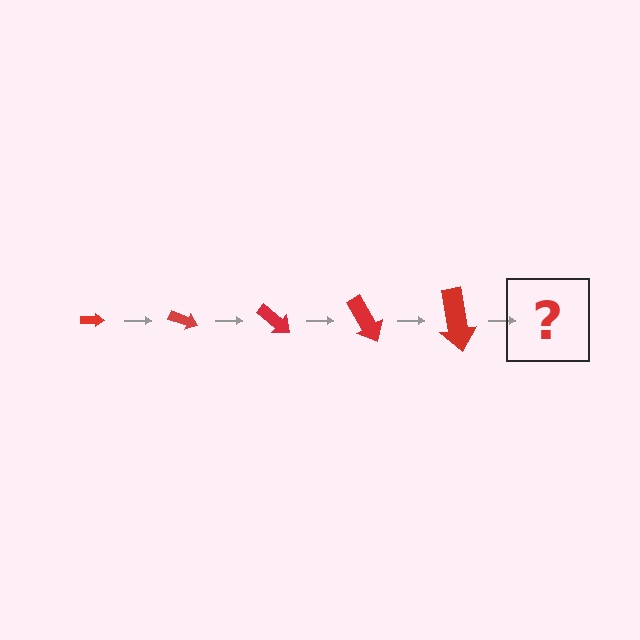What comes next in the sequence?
The next element should be an arrow, larger than the previous one and rotated 100 degrees from the start.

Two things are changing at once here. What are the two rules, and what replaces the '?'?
The two rules are that the arrow grows larger each step and it rotates 20 degrees each step. The '?' should be an arrow, larger than the previous one and rotated 100 degrees from the start.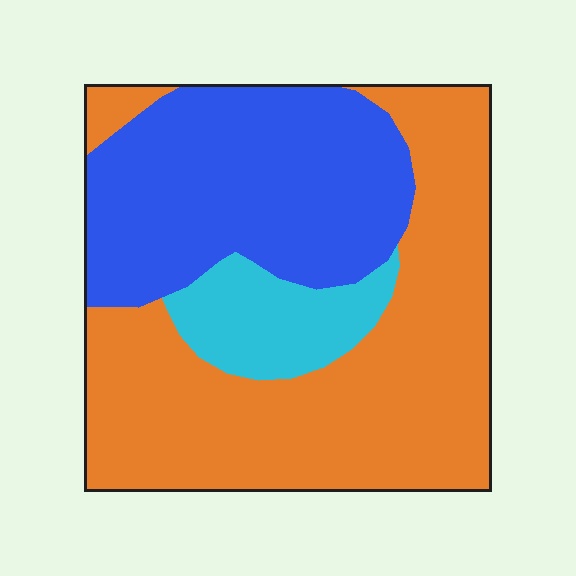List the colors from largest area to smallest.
From largest to smallest: orange, blue, cyan.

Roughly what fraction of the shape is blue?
Blue takes up about three eighths (3/8) of the shape.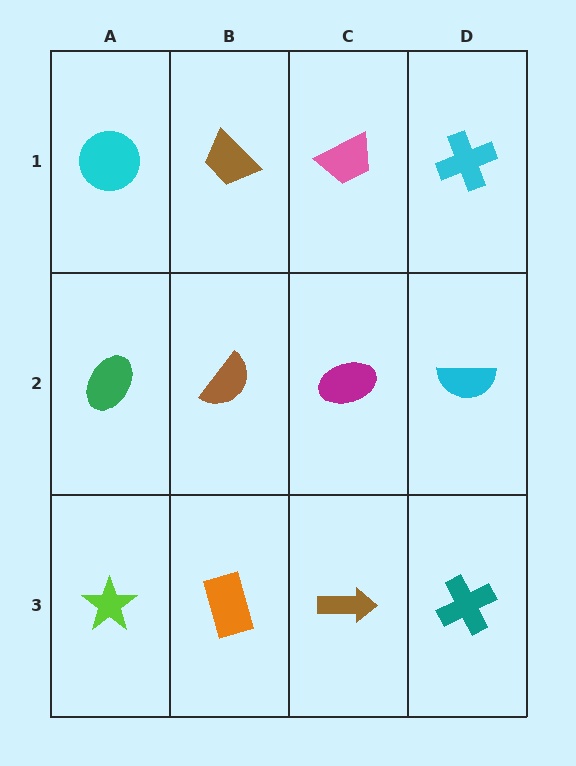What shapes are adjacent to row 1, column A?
A green ellipse (row 2, column A), a brown trapezoid (row 1, column B).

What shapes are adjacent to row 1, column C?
A magenta ellipse (row 2, column C), a brown trapezoid (row 1, column B), a cyan cross (row 1, column D).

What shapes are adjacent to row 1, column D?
A cyan semicircle (row 2, column D), a pink trapezoid (row 1, column C).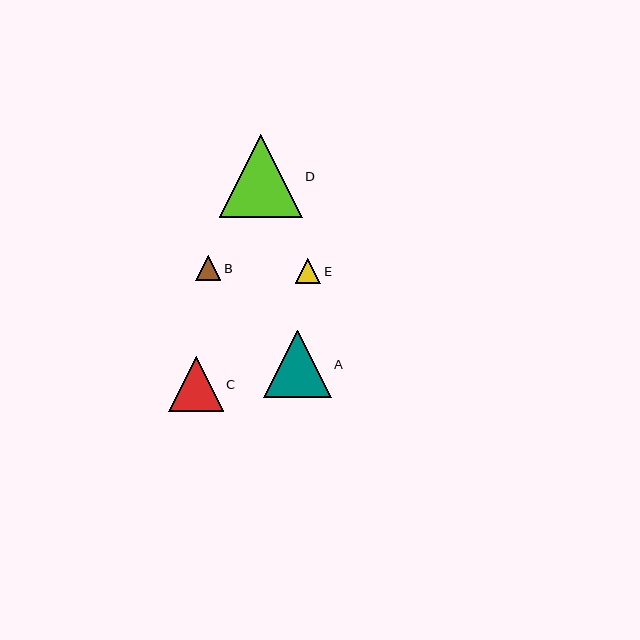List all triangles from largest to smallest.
From largest to smallest: D, A, C, E, B.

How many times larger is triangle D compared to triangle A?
Triangle D is approximately 1.2 times the size of triangle A.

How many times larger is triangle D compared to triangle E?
Triangle D is approximately 3.3 times the size of triangle E.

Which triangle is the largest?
Triangle D is the largest with a size of approximately 83 pixels.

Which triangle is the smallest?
Triangle B is the smallest with a size of approximately 25 pixels.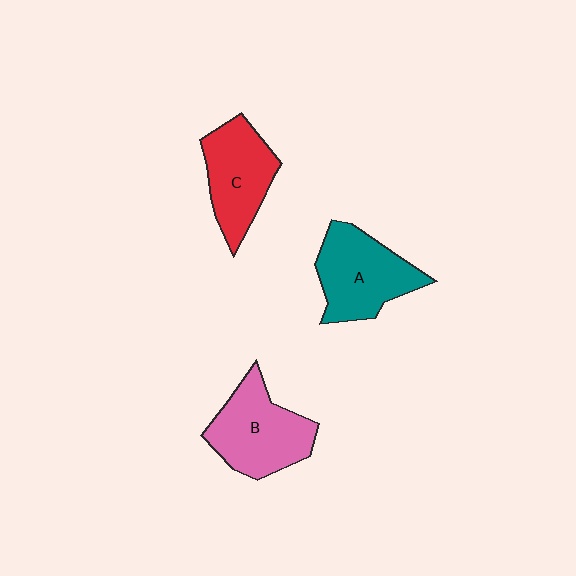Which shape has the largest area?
Shape B (pink).